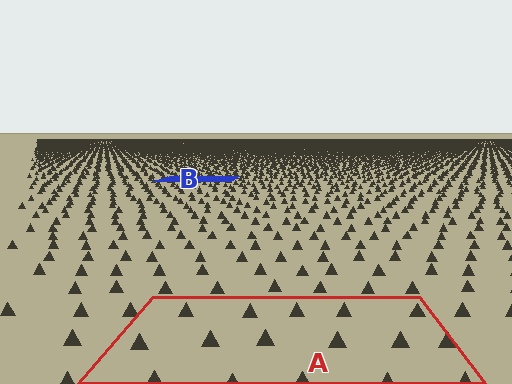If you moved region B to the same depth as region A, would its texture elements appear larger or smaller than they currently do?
They would appear larger. At a closer depth, the same texture elements are projected at a bigger on-screen size.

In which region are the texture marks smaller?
The texture marks are smaller in region B, because it is farther away.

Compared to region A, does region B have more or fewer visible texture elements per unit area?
Region B has more texture elements per unit area — they are packed more densely because it is farther away.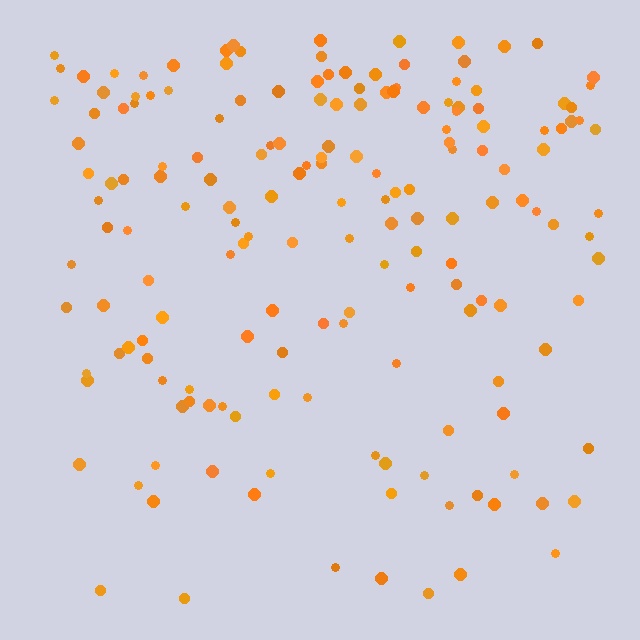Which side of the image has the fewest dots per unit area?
The bottom.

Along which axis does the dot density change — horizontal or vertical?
Vertical.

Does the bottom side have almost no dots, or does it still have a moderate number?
Still a moderate number, just noticeably fewer than the top.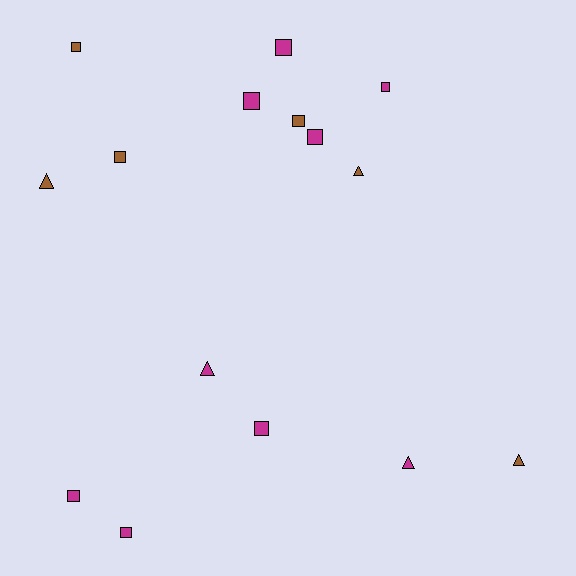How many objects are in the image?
There are 15 objects.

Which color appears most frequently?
Magenta, with 9 objects.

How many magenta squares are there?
There are 7 magenta squares.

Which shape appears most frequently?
Square, with 10 objects.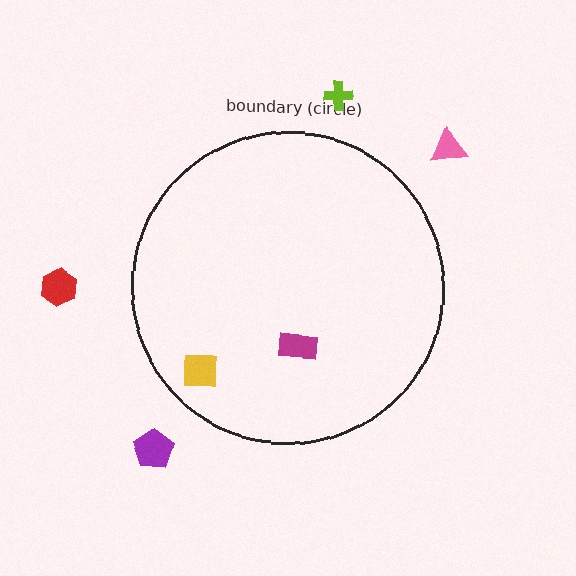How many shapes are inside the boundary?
2 inside, 4 outside.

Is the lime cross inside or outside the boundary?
Outside.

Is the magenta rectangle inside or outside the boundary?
Inside.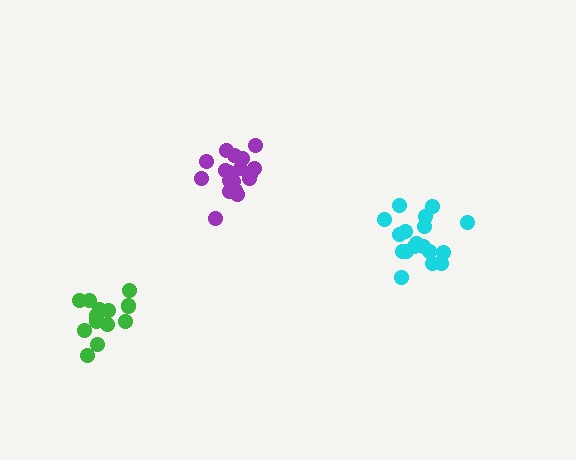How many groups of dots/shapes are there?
There are 3 groups.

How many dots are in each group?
Group 1: 19 dots, Group 2: 18 dots, Group 3: 15 dots (52 total).